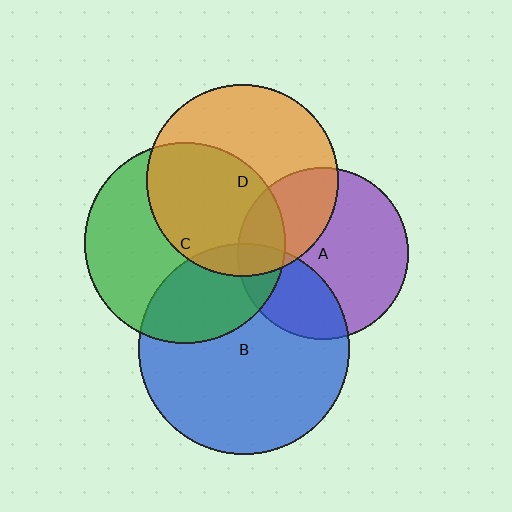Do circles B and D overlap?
Yes.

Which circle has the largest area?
Circle B (blue).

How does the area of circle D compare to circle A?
Approximately 1.3 times.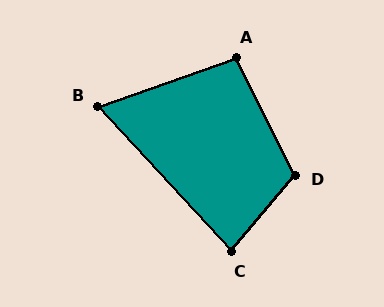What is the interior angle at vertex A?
Approximately 97 degrees (obtuse).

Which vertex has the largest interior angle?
D, at approximately 113 degrees.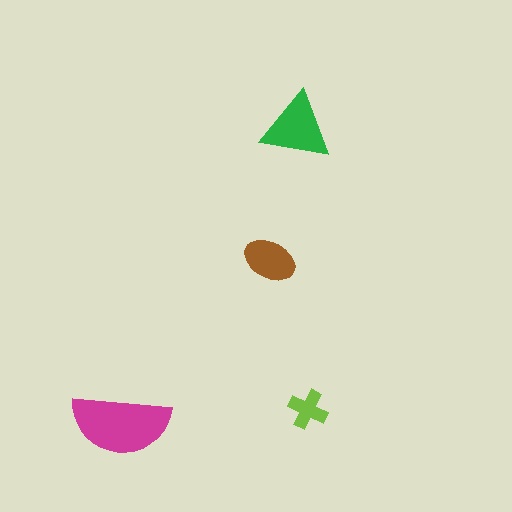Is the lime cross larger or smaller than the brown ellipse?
Smaller.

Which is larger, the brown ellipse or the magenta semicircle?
The magenta semicircle.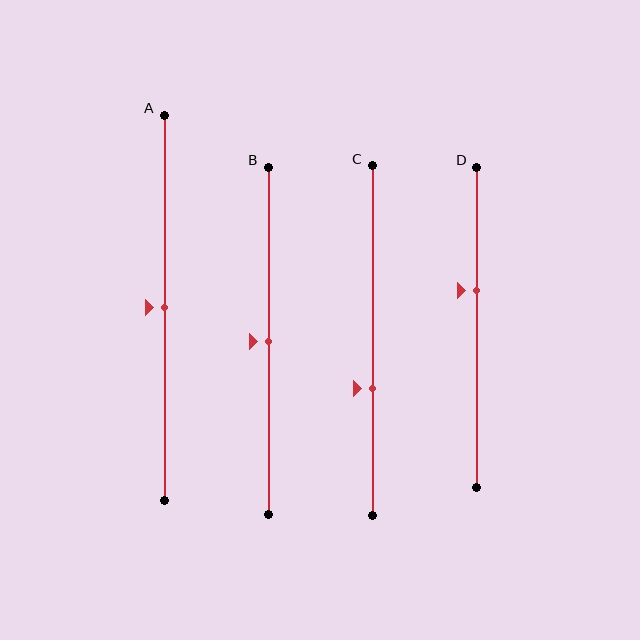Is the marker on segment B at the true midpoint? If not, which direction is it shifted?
Yes, the marker on segment B is at the true midpoint.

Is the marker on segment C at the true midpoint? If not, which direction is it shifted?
No, the marker on segment C is shifted downward by about 14% of the segment length.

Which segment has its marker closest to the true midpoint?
Segment A has its marker closest to the true midpoint.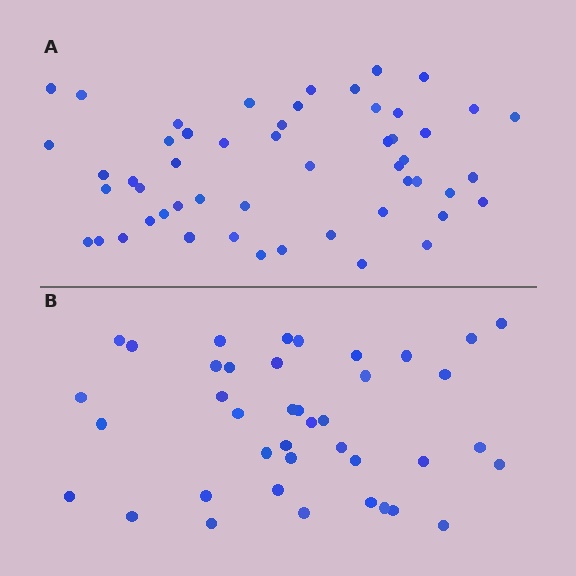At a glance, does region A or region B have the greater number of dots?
Region A (the top region) has more dots.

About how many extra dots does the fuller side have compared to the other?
Region A has roughly 12 or so more dots than region B.